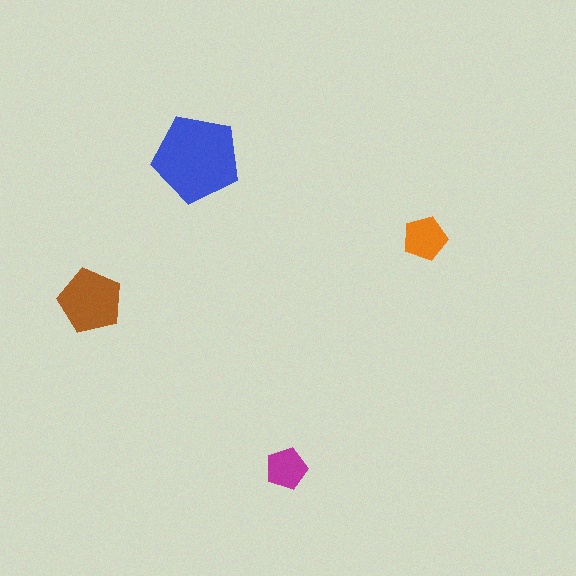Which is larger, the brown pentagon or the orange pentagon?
The brown one.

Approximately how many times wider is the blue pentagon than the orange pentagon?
About 2 times wider.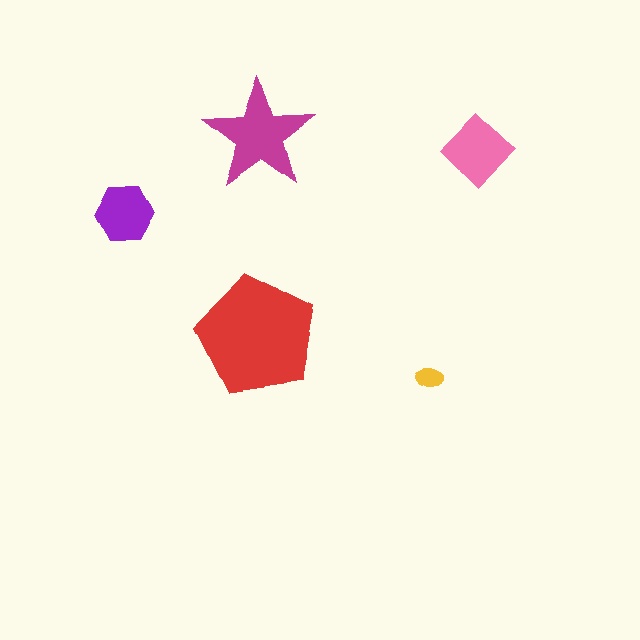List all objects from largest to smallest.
The red pentagon, the magenta star, the pink diamond, the purple hexagon, the yellow ellipse.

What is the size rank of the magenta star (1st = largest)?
2nd.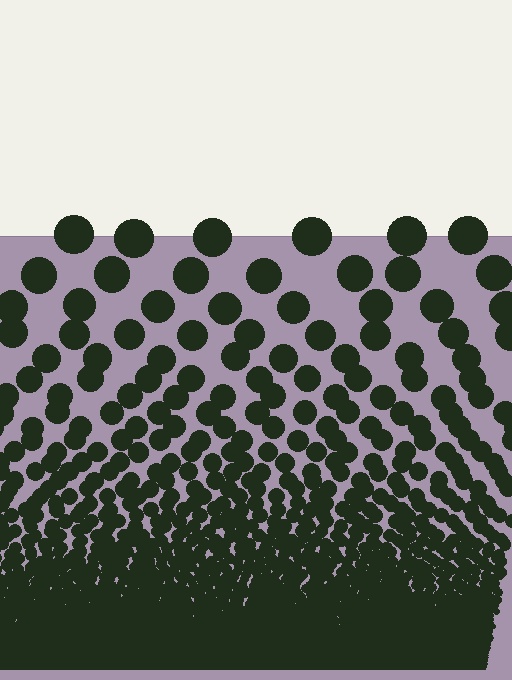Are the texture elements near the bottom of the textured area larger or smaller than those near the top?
Smaller. The gradient is inverted — elements near the bottom are smaller and denser.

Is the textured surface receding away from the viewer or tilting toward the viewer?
The surface appears to tilt toward the viewer. Texture elements get larger and sparser toward the top.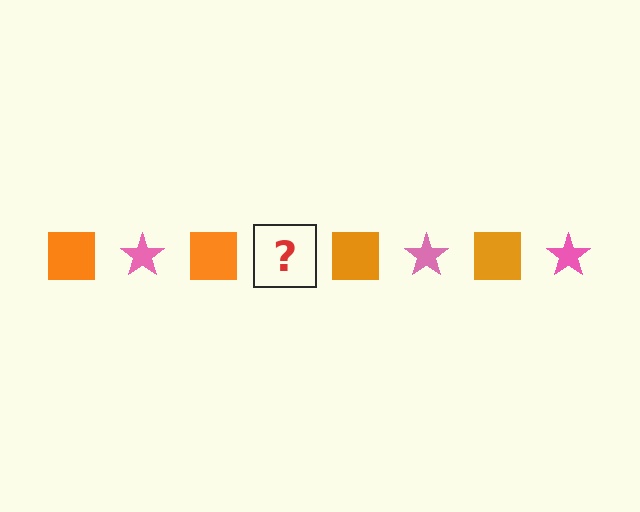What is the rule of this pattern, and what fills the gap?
The rule is that the pattern alternates between orange square and pink star. The gap should be filled with a pink star.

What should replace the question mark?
The question mark should be replaced with a pink star.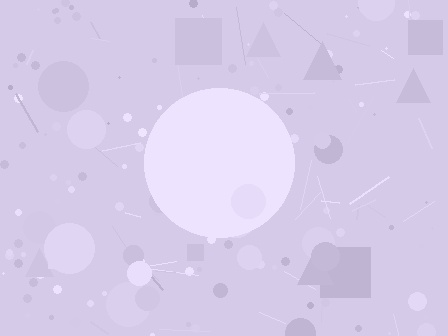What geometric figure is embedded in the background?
A circle is embedded in the background.